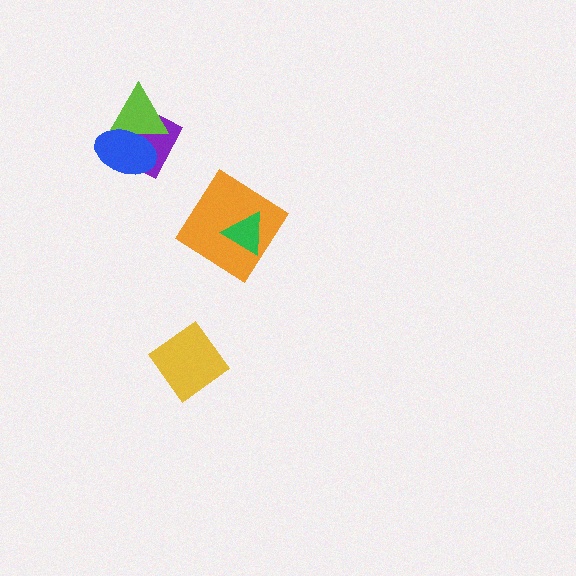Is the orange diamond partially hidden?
Yes, it is partially covered by another shape.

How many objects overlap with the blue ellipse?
2 objects overlap with the blue ellipse.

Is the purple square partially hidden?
Yes, it is partially covered by another shape.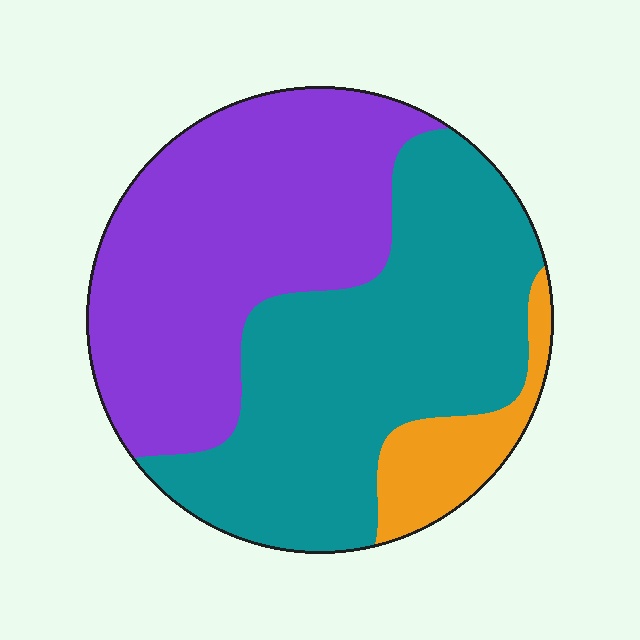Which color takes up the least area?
Orange, at roughly 10%.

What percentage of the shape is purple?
Purple covers 44% of the shape.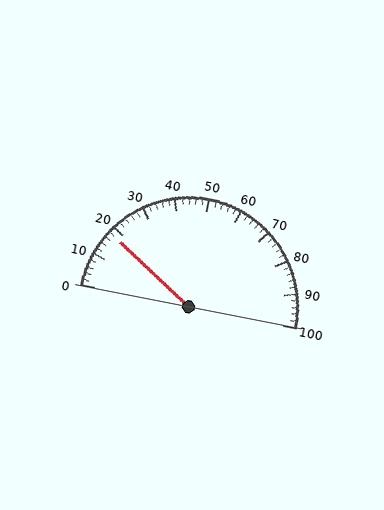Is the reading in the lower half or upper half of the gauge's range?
The reading is in the lower half of the range (0 to 100).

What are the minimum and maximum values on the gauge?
The gauge ranges from 0 to 100.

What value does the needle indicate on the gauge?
The needle indicates approximately 18.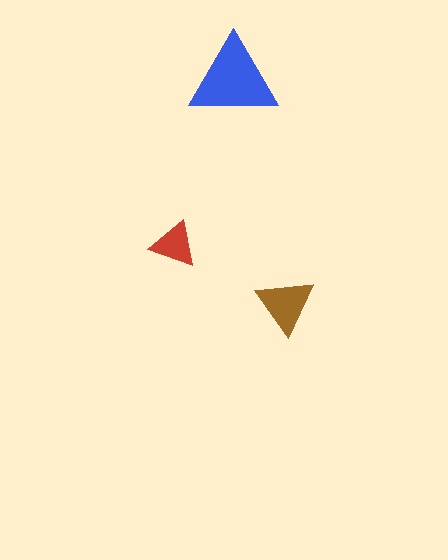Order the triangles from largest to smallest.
the blue one, the brown one, the red one.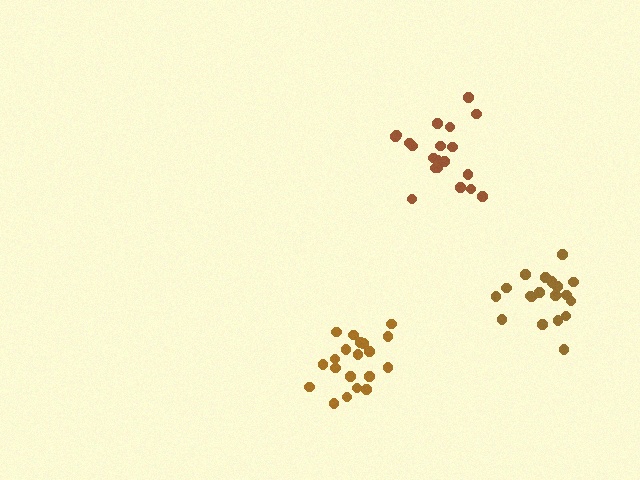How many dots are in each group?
Group 1: 20 dots, Group 2: 20 dots, Group 3: 20 dots (60 total).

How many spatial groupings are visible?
There are 3 spatial groupings.